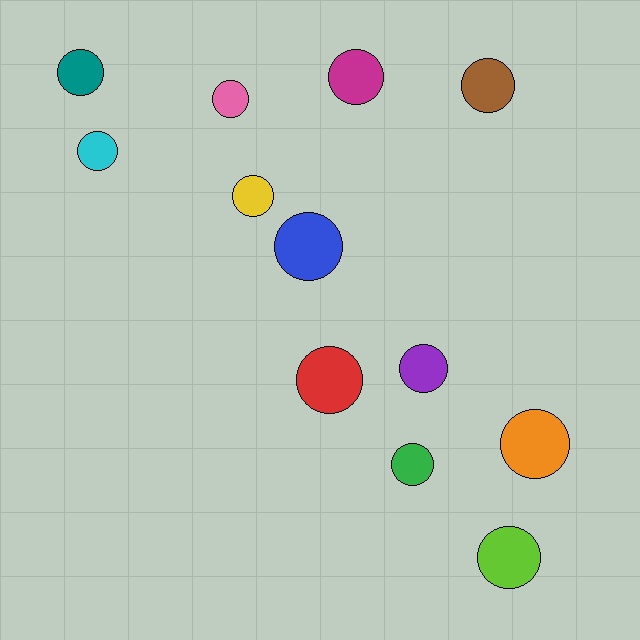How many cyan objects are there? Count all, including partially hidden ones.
There is 1 cyan object.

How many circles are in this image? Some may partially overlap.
There are 12 circles.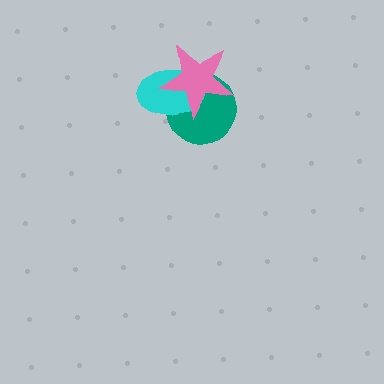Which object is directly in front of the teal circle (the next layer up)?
The cyan ellipse is directly in front of the teal circle.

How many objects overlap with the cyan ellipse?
2 objects overlap with the cyan ellipse.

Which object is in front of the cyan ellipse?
The pink star is in front of the cyan ellipse.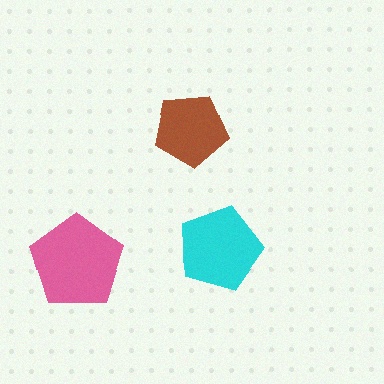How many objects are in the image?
There are 3 objects in the image.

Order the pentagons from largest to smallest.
the pink one, the cyan one, the brown one.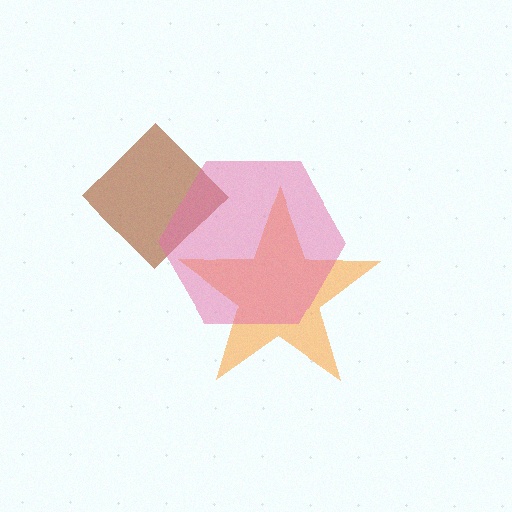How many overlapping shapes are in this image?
There are 3 overlapping shapes in the image.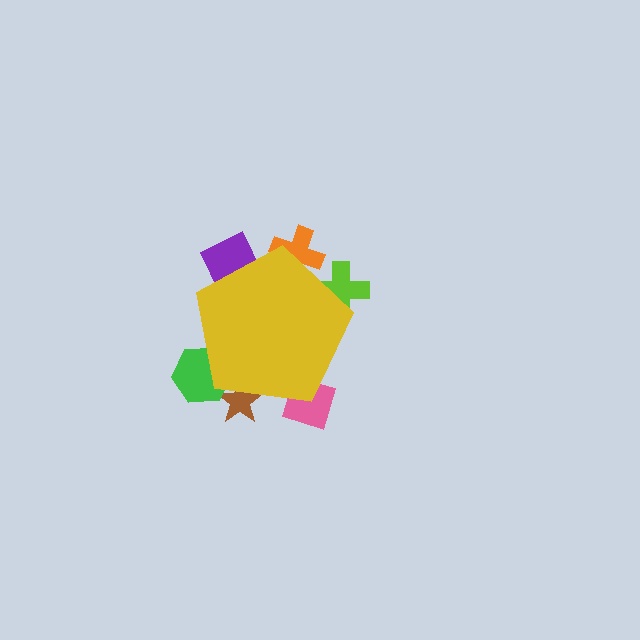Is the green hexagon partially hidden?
Yes, the green hexagon is partially hidden behind the yellow pentagon.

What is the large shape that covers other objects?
A yellow pentagon.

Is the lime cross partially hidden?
Yes, the lime cross is partially hidden behind the yellow pentagon.